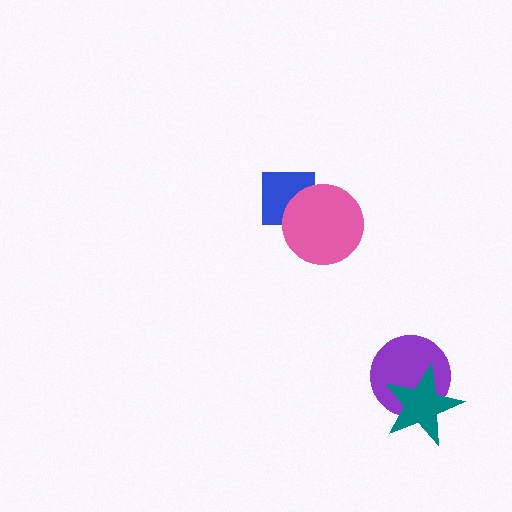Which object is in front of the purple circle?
The teal star is in front of the purple circle.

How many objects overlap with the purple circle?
1 object overlaps with the purple circle.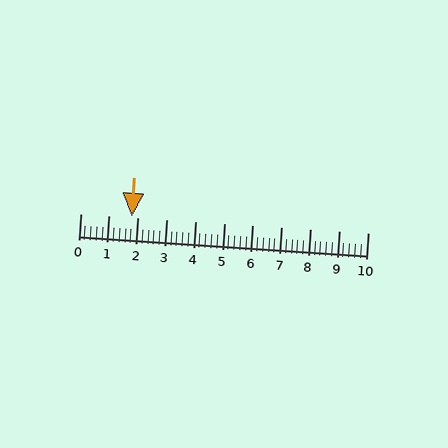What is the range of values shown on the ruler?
The ruler shows values from 0 to 10.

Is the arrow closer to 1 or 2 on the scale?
The arrow is closer to 2.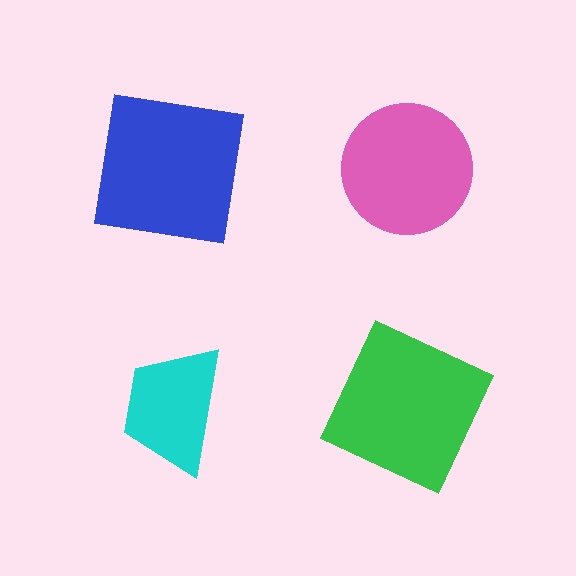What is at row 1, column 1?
A blue square.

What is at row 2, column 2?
A green square.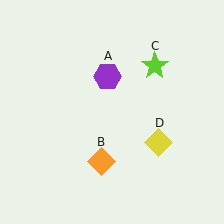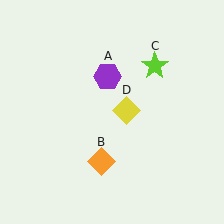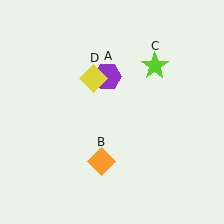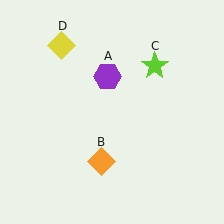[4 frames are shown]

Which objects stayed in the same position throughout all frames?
Purple hexagon (object A) and orange diamond (object B) and lime star (object C) remained stationary.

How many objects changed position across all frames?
1 object changed position: yellow diamond (object D).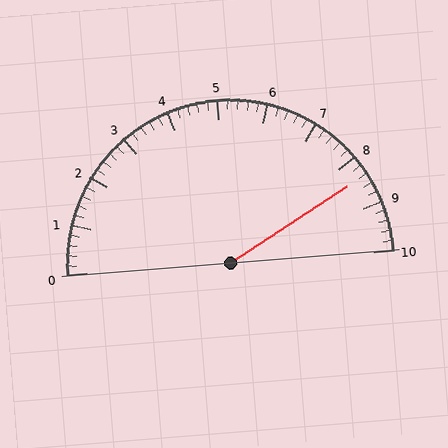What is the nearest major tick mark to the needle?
The nearest major tick mark is 8.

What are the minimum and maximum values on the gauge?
The gauge ranges from 0 to 10.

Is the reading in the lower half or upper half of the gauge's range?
The reading is in the upper half of the range (0 to 10).